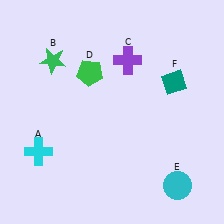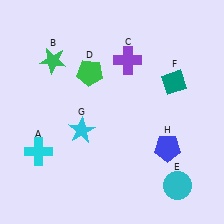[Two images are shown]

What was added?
A cyan star (G), a blue pentagon (H) were added in Image 2.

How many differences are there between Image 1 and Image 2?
There are 2 differences between the two images.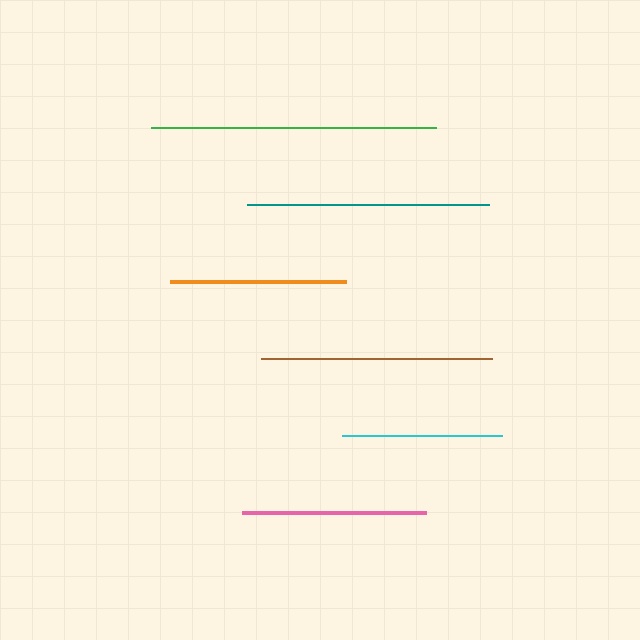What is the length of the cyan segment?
The cyan segment is approximately 160 pixels long.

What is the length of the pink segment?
The pink segment is approximately 184 pixels long.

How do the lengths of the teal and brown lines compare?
The teal and brown lines are approximately the same length.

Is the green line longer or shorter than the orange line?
The green line is longer than the orange line.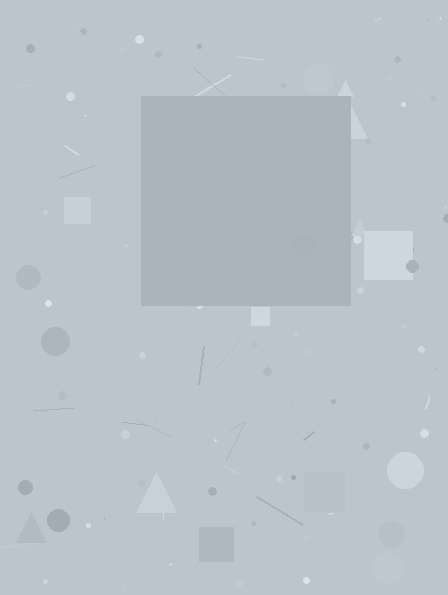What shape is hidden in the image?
A square is hidden in the image.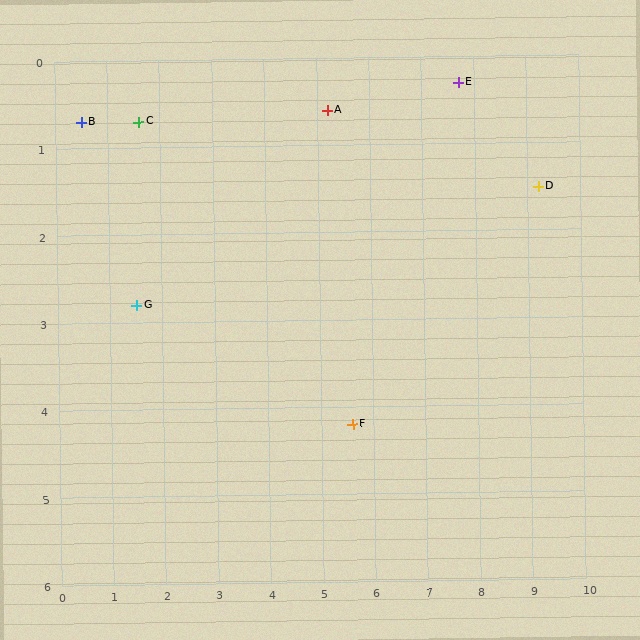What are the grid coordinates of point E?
Point E is at approximately (7.7, 0.3).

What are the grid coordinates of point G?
Point G is at approximately (1.5, 2.8).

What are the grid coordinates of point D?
Point D is at approximately (9.2, 1.5).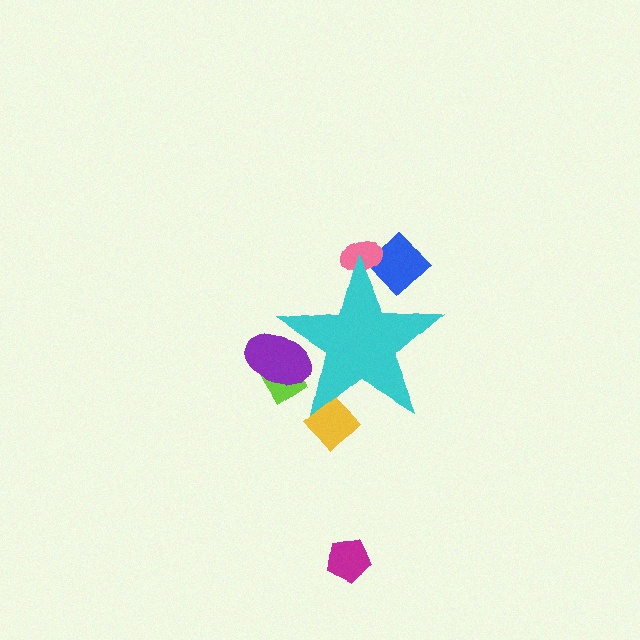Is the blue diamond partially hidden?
Yes, the blue diamond is partially hidden behind the cyan star.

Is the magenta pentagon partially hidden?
No, the magenta pentagon is fully visible.